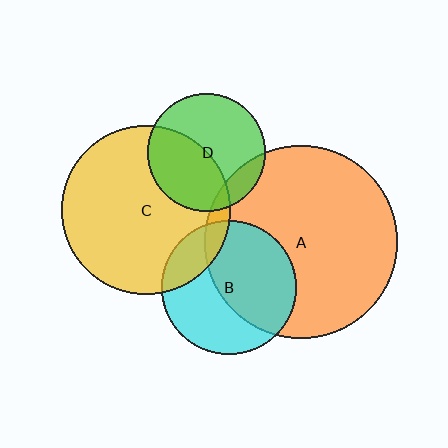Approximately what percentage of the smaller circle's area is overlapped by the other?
Approximately 55%.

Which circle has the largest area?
Circle A (orange).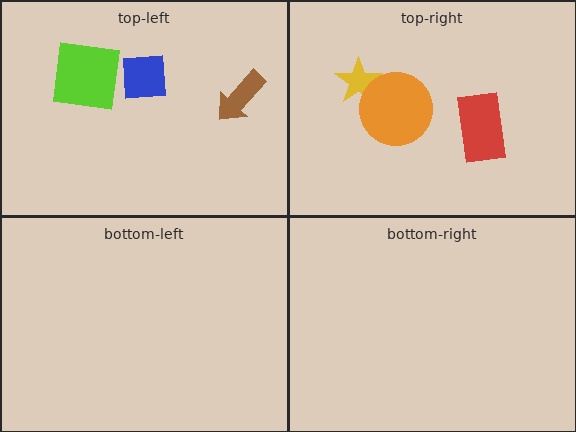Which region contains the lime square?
The top-left region.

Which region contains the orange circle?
The top-right region.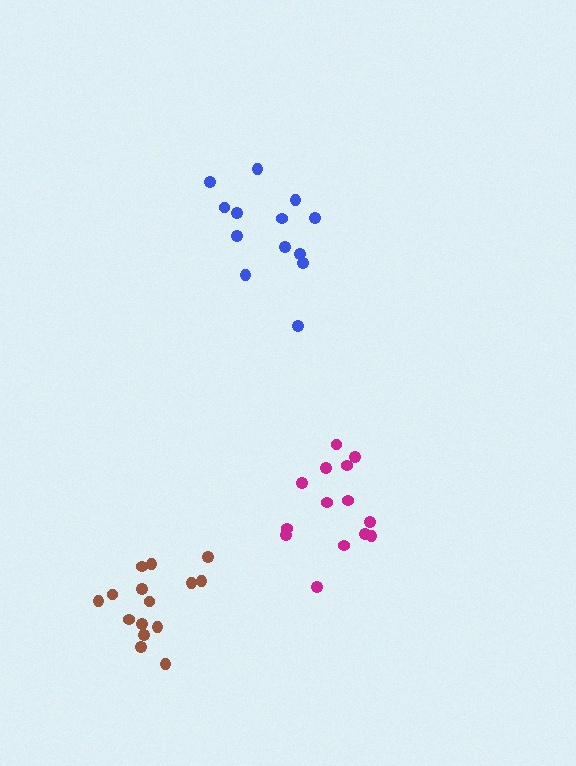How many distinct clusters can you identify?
There are 3 distinct clusters.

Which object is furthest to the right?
The magenta cluster is rightmost.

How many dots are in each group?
Group 1: 13 dots, Group 2: 14 dots, Group 3: 15 dots (42 total).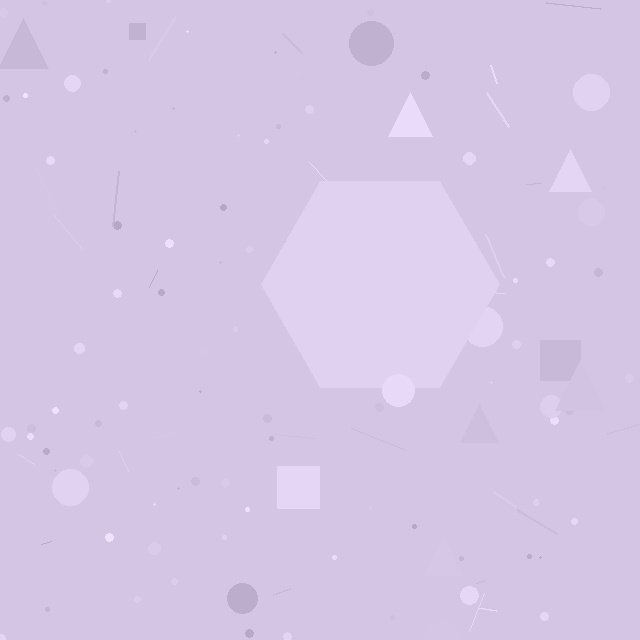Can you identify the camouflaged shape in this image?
The camouflaged shape is a hexagon.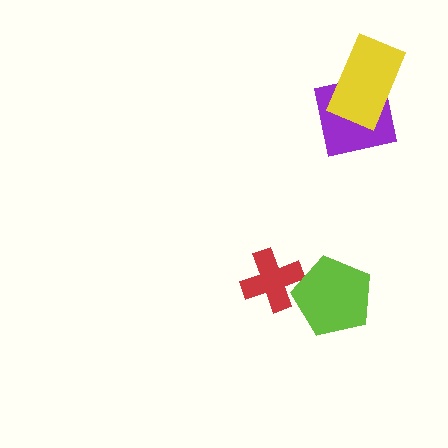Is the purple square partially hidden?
Yes, it is partially covered by another shape.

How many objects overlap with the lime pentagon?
1 object overlaps with the lime pentagon.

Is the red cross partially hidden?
Yes, it is partially covered by another shape.